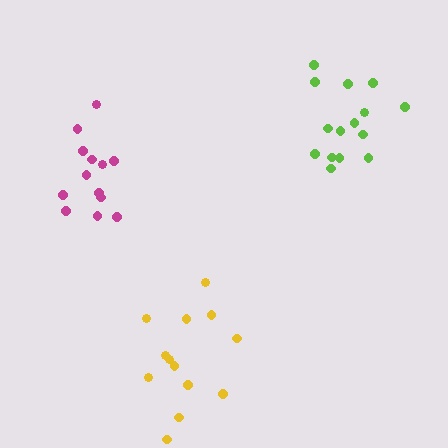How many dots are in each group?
Group 1: 15 dots, Group 2: 13 dots, Group 3: 13 dots (41 total).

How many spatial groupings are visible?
There are 3 spatial groupings.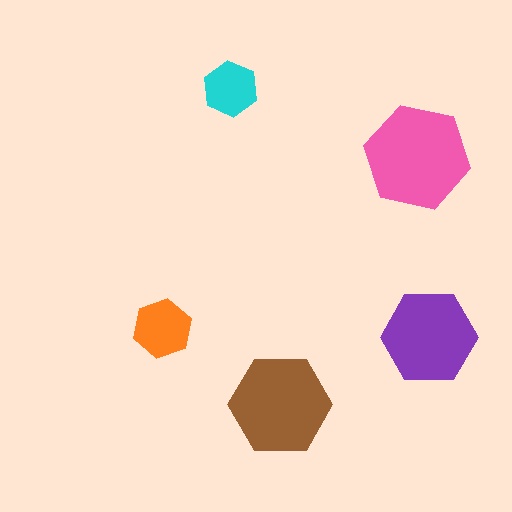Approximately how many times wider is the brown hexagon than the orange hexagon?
About 1.5 times wider.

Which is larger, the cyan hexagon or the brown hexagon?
The brown one.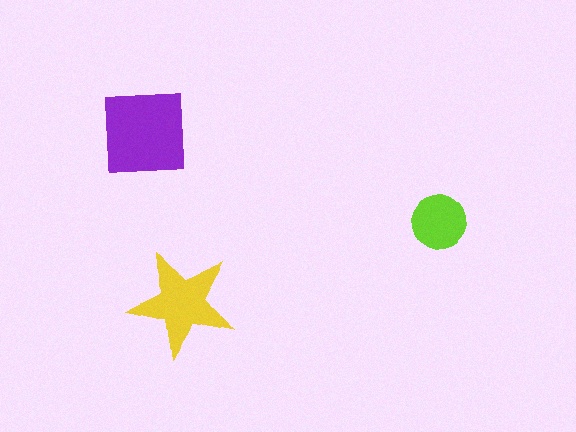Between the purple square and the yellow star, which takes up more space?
The purple square.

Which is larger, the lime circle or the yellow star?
The yellow star.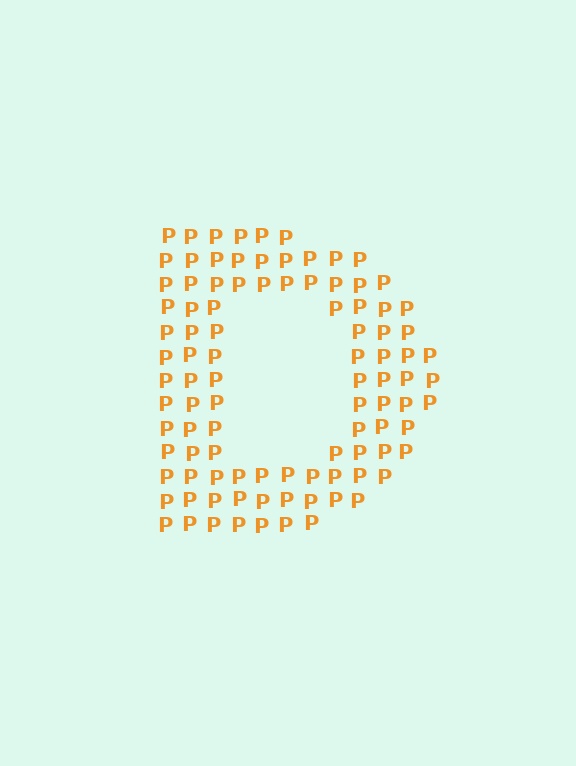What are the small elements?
The small elements are letter P's.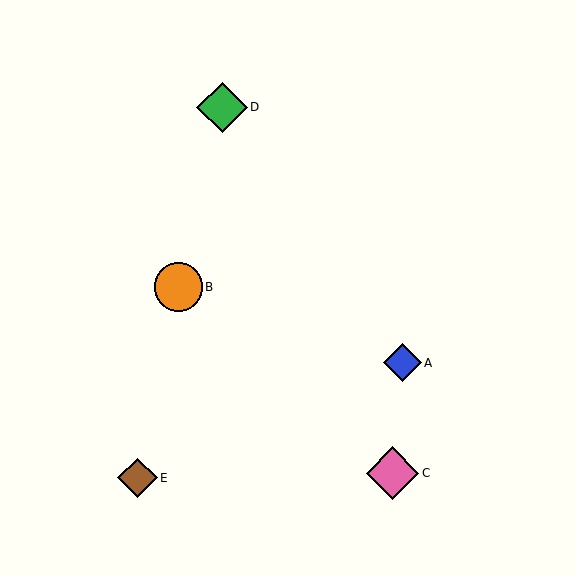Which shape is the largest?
The pink diamond (labeled C) is the largest.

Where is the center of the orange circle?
The center of the orange circle is at (178, 287).